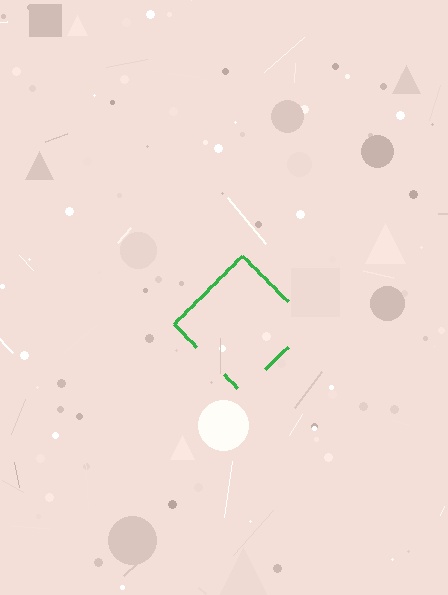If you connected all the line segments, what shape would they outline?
They would outline a diamond.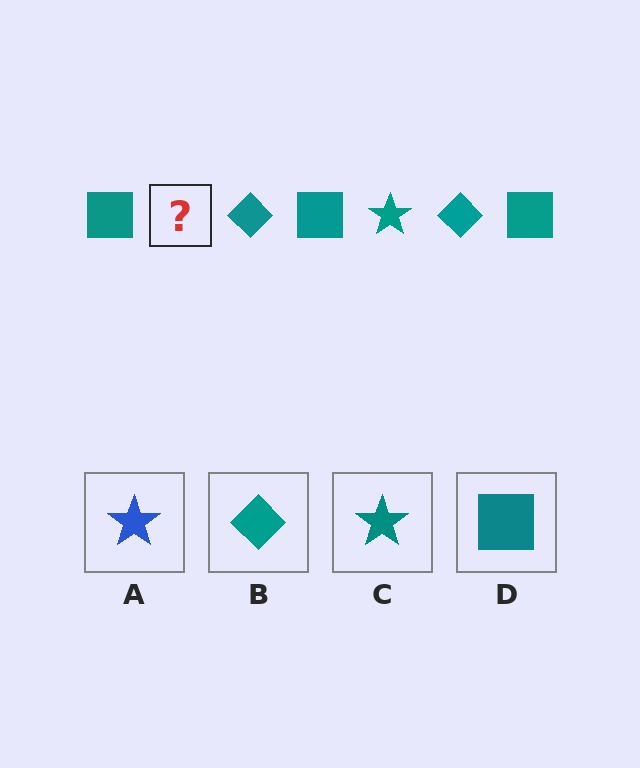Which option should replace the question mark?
Option C.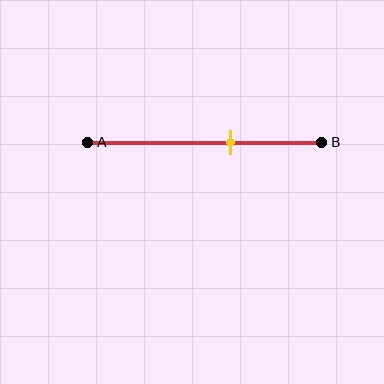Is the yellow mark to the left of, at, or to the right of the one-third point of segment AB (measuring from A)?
The yellow mark is to the right of the one-third point of segment AB.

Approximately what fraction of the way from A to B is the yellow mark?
The yellow mark is approximately 60% of the way from A to B.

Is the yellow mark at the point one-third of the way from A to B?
No, the mark is at about 60% from A, not at the 33% one-third point.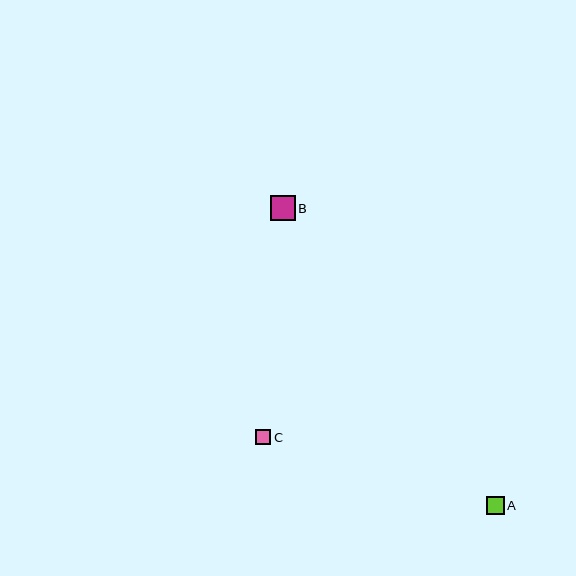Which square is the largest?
Square B is the largest with a size of approximately 24 pixels.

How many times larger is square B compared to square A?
Square B is approximately 1.3 times the size of square A.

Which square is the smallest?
Square C is the smallest with a size of approximately 15 pixels.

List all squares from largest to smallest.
From largest to smallest: B, A, C.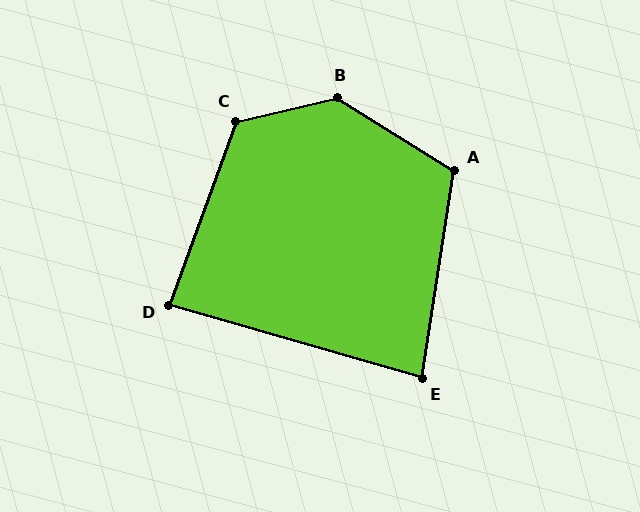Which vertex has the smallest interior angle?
E, at approximately 83 degrees.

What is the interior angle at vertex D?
Approximately 86 degrees (approximately right).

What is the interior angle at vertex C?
Approximately 123 degrees (obtuse).